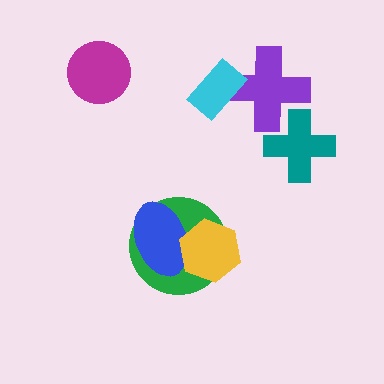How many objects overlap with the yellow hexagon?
2 objects overlap with the yellow hexagon.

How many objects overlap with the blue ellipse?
2 objects overlap with the blue ellipse.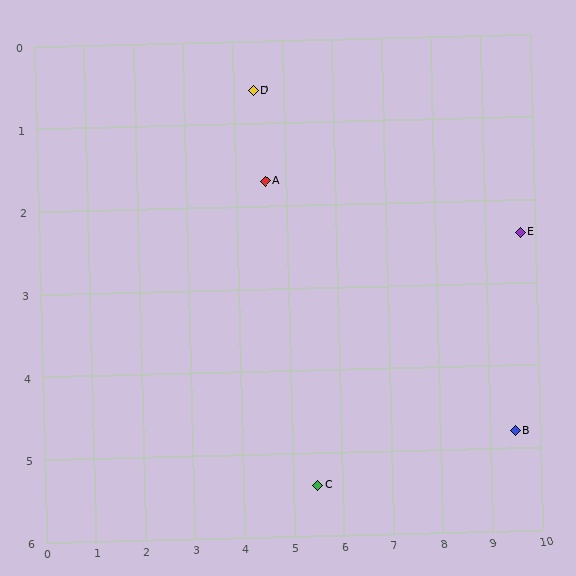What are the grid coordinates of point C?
Point C is at approximately (5.5, 5.4).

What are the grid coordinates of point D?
Point D is at approximately (4.4, 0.6).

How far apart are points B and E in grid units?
Points B and E are about 2.4 grid units apart.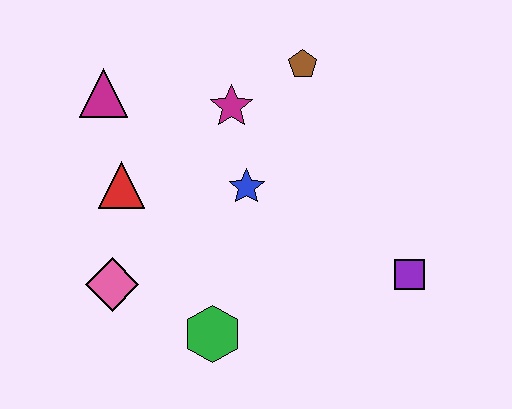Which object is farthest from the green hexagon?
The brown pentagon is farthest from the green hexagon.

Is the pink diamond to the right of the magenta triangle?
Yes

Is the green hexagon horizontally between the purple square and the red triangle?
Yes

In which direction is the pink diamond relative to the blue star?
The pink diamond is to the left of the blue star.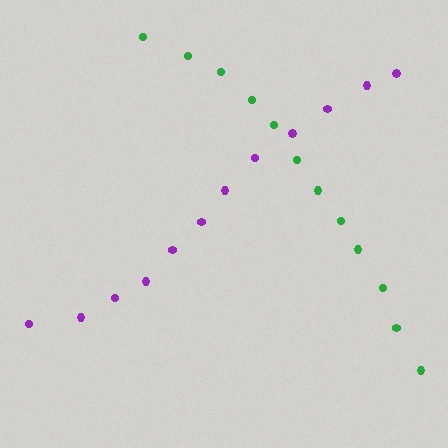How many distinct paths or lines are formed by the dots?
There are 2 distinct paths.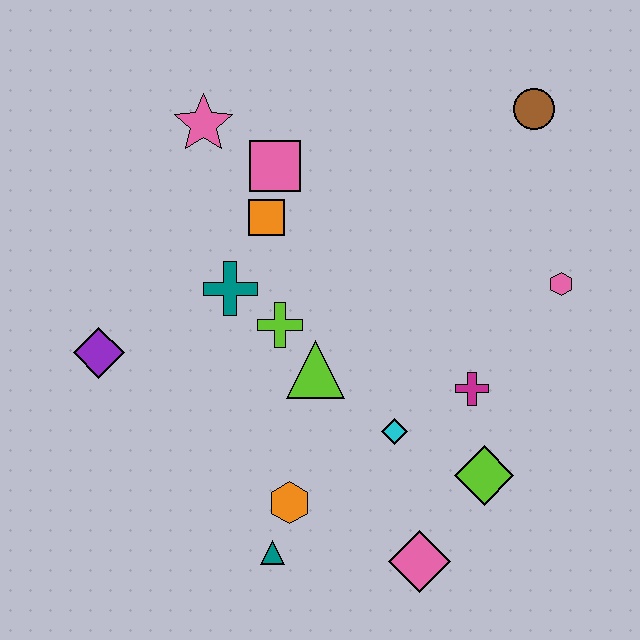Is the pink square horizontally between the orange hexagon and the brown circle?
No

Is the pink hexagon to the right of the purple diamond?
Yes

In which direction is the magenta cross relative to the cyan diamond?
The magenta cross is to the right of the cyan diamond.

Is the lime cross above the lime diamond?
Yes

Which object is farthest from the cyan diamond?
The pink star is farthest from the cyan diamond.